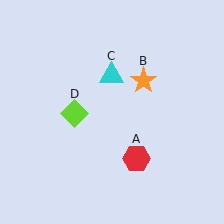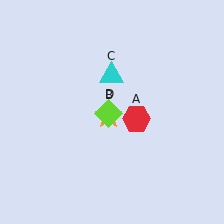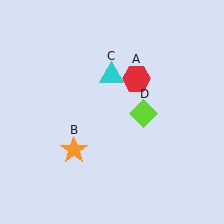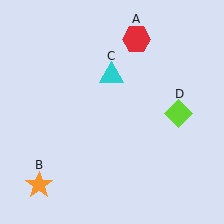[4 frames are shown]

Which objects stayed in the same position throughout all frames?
Cyan triangle (object C) remained stationary.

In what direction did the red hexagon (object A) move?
The red hexagon (object A) moved up.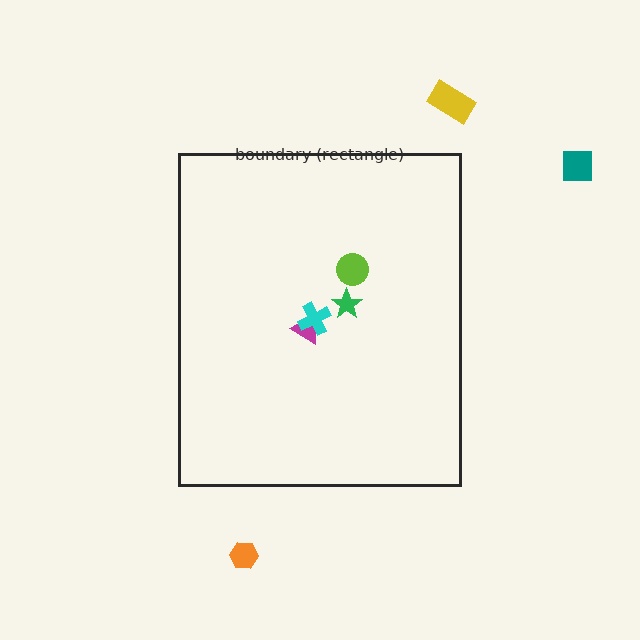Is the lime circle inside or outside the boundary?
Inside.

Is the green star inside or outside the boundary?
Inside.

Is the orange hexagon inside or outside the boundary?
Outside.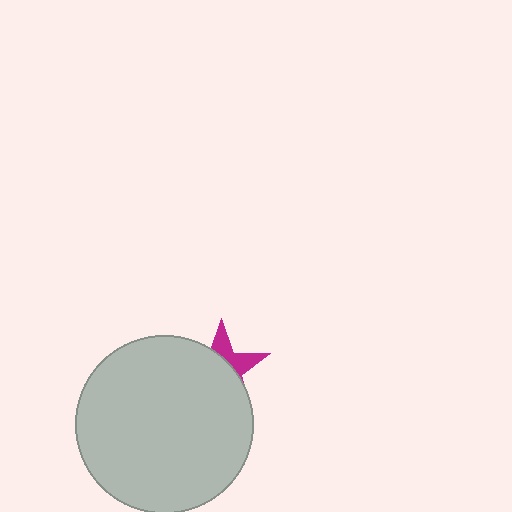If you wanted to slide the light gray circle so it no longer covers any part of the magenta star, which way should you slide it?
Slide it toward the lower-left — that is the most direct way to separate the two shapes.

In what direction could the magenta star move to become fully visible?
The magenta star could move toward the upper-right. That would shift it out from behind the light gray circle entirely.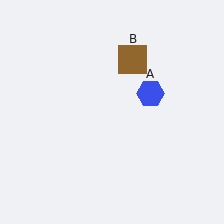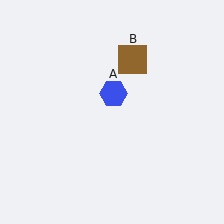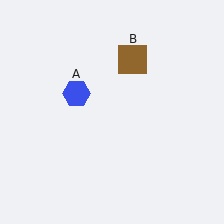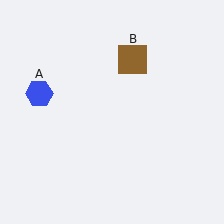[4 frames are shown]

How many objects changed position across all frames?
1 object changed position: blue hexagon (object A).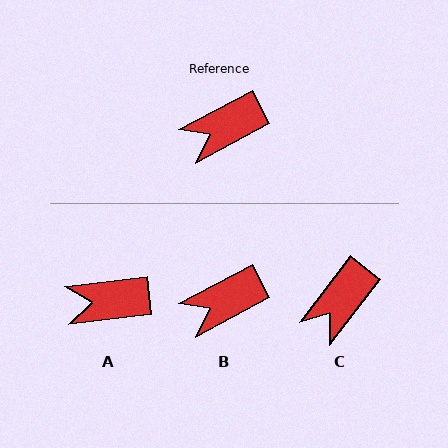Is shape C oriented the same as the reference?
No, it is off by about 24 degrees.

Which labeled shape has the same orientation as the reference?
B.